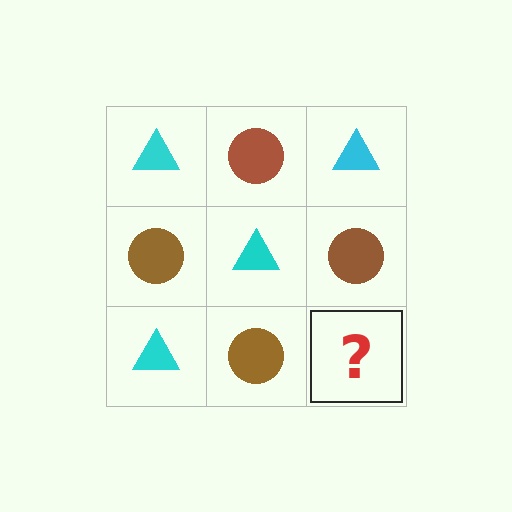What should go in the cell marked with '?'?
The missing cell should contain a cyan triangle.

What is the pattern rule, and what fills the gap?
The rule is that it alternates cyan triangle and brown circle in a checkerboard pattern. The gap should be filled with a cyan triangle.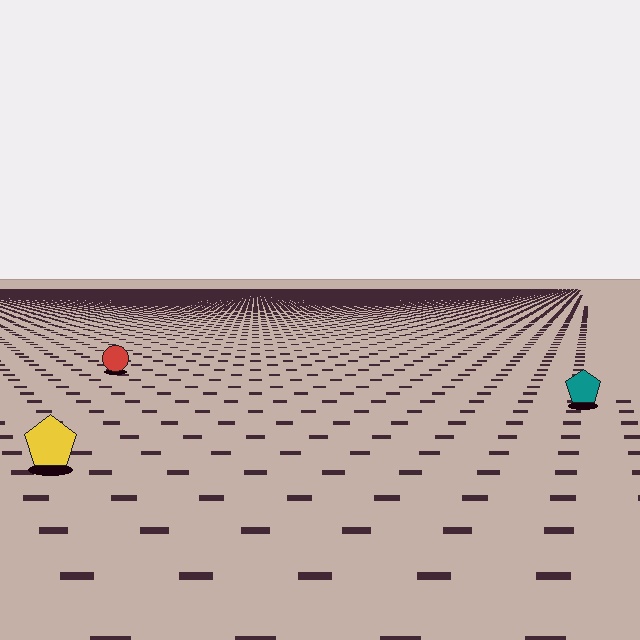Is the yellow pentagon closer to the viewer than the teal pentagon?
Yes. The yellow pentagon is closer — you can tell from the texture gradient: the ground texture is coarser near it.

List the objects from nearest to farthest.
From nearest to farthest: the yellow pentagon, the teal pentagon, the red circle.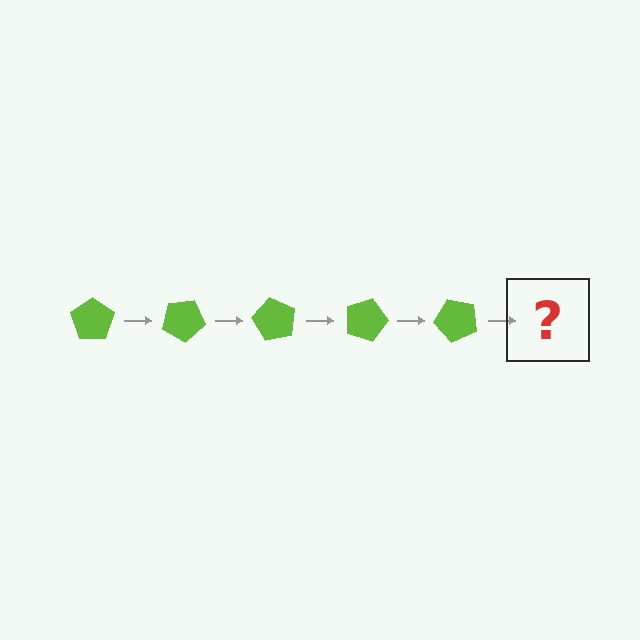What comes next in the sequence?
The next element should be a lime pentagon rotated 150 degrees.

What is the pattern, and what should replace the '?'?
The pattern is that the pentagon rotates 30 degrees each step. The '?' should be a lime pentagon rotated 150 degrees.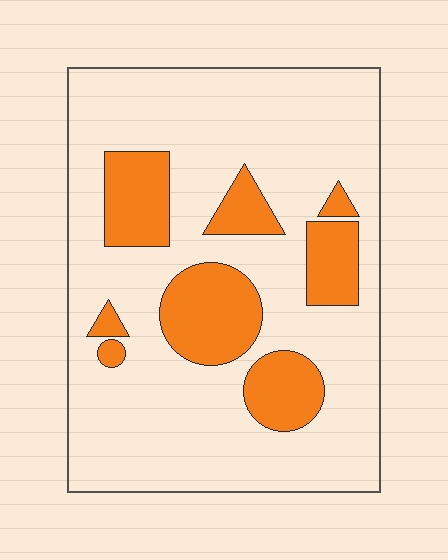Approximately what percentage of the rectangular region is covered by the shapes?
Approximately 20%.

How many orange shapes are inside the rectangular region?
8.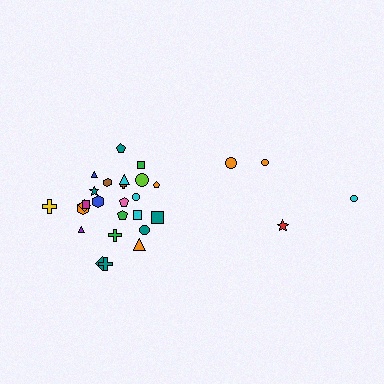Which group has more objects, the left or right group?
The left group.